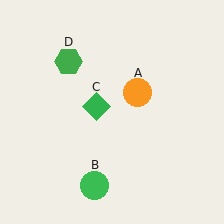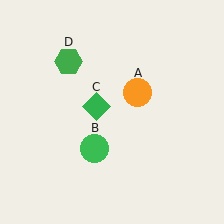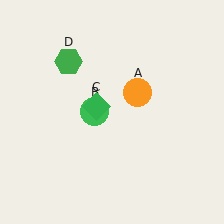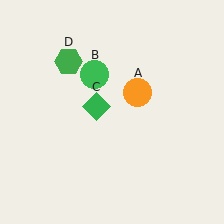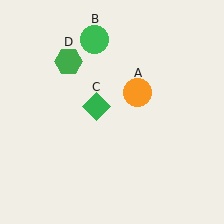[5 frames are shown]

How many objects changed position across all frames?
1 object changed position: green circle (object B).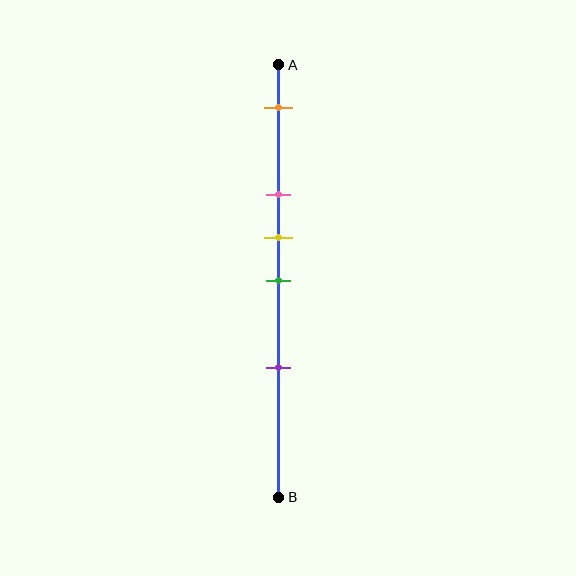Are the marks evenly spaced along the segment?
No, the marks are not evenly spaced.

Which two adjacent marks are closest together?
The yellow and green marks are the closest adjacent pair.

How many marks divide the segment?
There are 5 marks dividing the segment.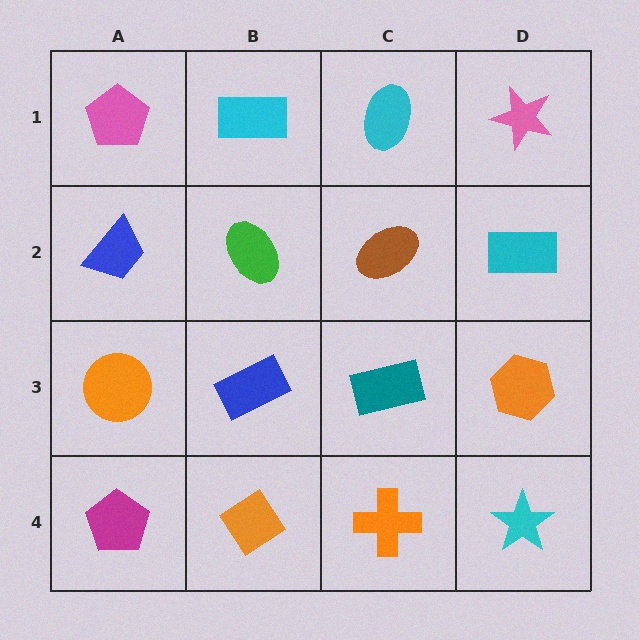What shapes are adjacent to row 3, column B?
A green ellipse (row 2, column B), an orange diamond (row 4, column B), an orange circle (row 3, column A), a teal rectangle (row 3, column C).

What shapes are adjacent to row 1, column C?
A brown ellipse (row 2, column C), a cyan rectangle (row 1, column B), a pink star (row 1, column D).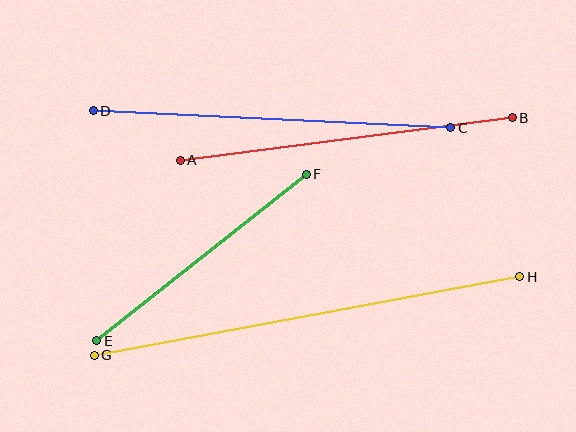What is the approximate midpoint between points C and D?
The midpoint is at approximately (272, 119) pixels.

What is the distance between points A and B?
The distance is approximately 335 pixels.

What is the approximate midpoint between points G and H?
The midpoint is at approximately (307, 316) pixels.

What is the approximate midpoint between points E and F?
The midpoint is at approximately (202, 257) pixels.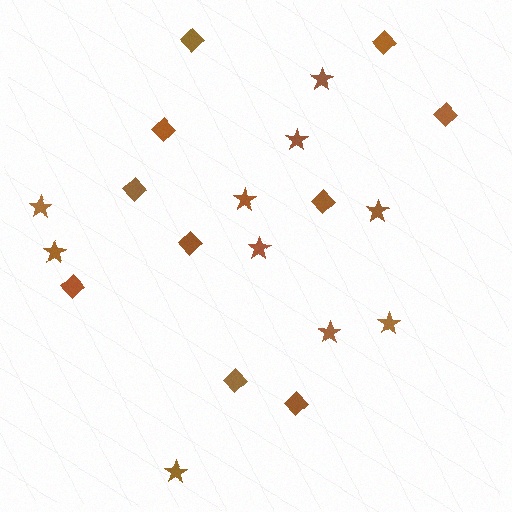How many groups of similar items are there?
There are 2 groups: one group of stars (10) and one group of diamonds (10).